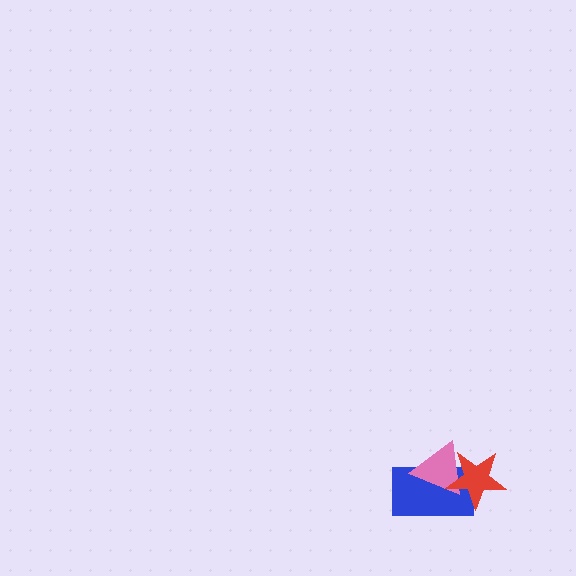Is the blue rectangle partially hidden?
Yes, it is partially covered by another shape.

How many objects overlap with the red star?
2 objects overlap with the red star.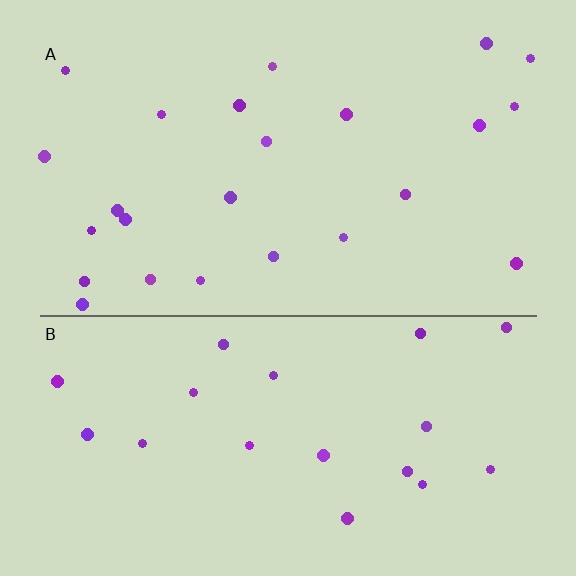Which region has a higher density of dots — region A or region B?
A (the top).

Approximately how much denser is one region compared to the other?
Approximately 1.2× — region A over region B.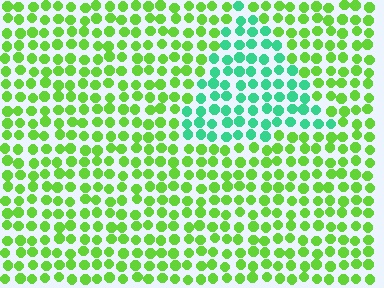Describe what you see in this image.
The image is filled with small lime elements in a uniform arrangement. A triangle-shaped region is visible where the elements are tinted to a slightly different hue, forming a subtle color boundary.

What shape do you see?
I see a triangle.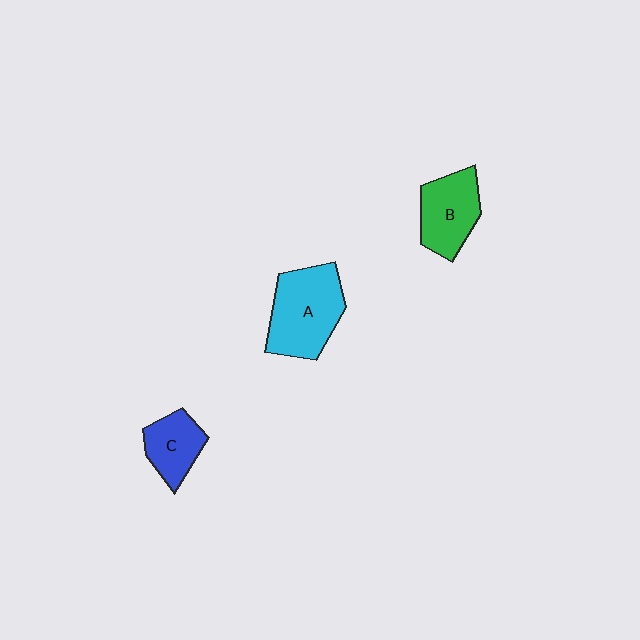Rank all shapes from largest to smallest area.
From largest to smallest: A (cyan), B (green), C (blue).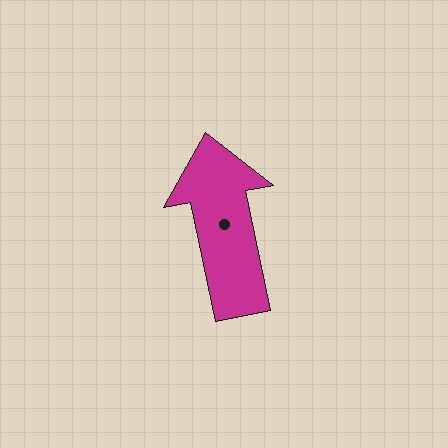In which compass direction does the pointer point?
North.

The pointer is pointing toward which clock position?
Roughly 12 o'clock.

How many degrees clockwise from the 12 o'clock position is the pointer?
Approximately 349 degrees.